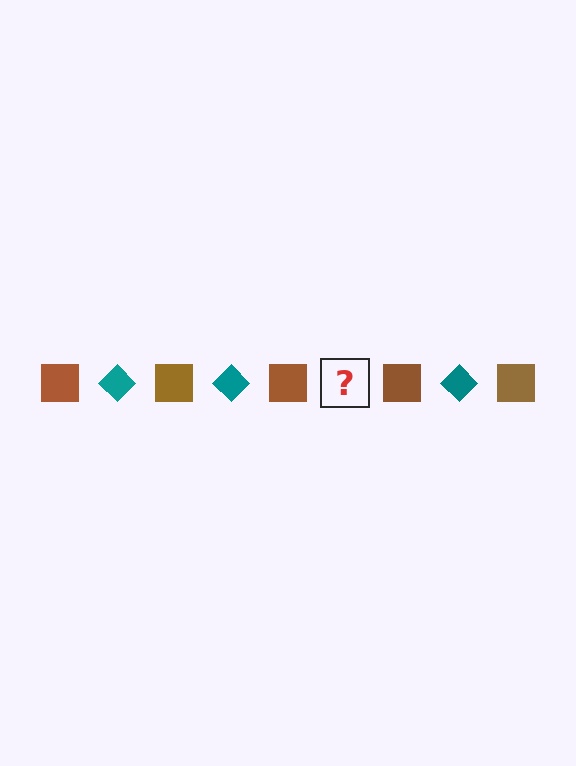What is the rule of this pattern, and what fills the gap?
The rule is that the pattern alternates between brown square and teal diamond. The gap should be filled with a teal diamond.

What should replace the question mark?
The question mark should be replaced with a teal diamond.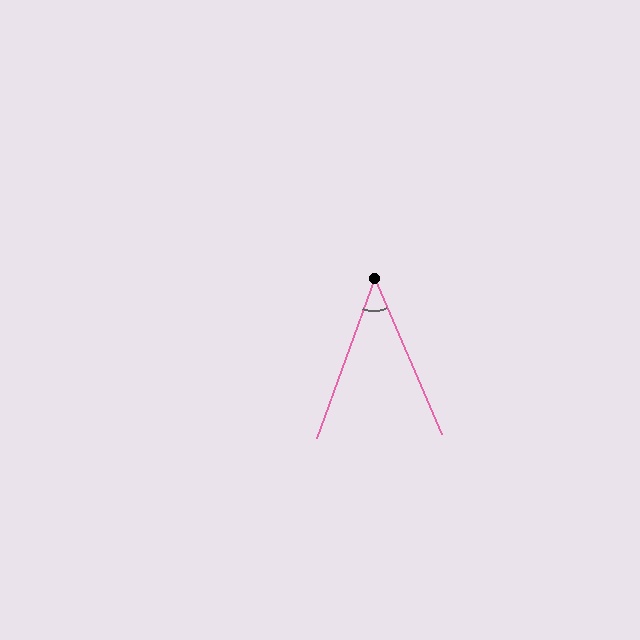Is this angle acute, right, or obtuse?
It is acute.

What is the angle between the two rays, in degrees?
Approximately 43 degrees.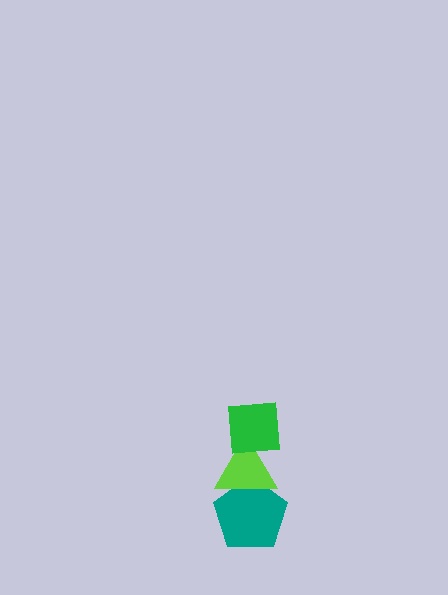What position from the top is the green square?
The green square is 1st from the top.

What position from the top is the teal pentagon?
The teal pentagon is 3rd from the top.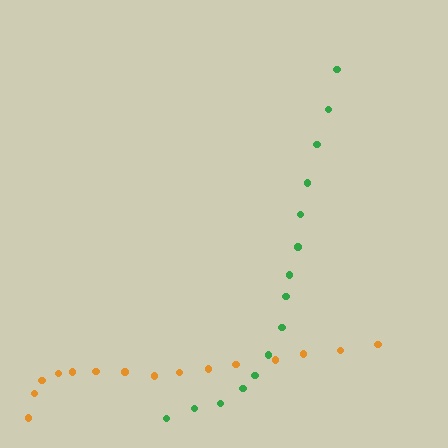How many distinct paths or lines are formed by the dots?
There are 2 distinct paths.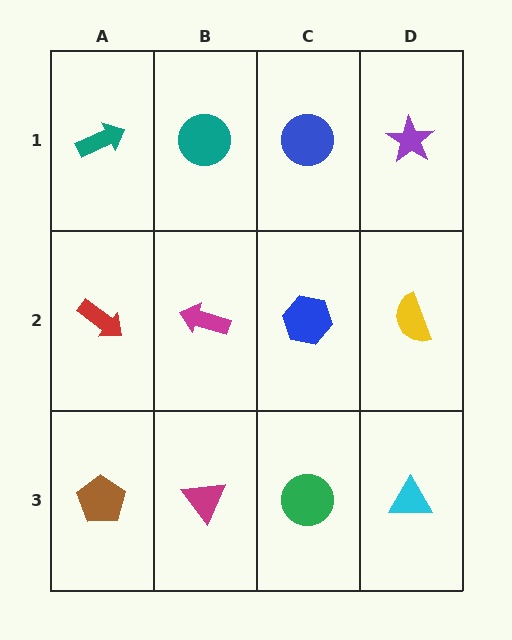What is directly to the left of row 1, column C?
A teal circle.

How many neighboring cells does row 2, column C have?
4.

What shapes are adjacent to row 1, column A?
A red arrow (row 2, column A), a teal circle (row 1, column B).